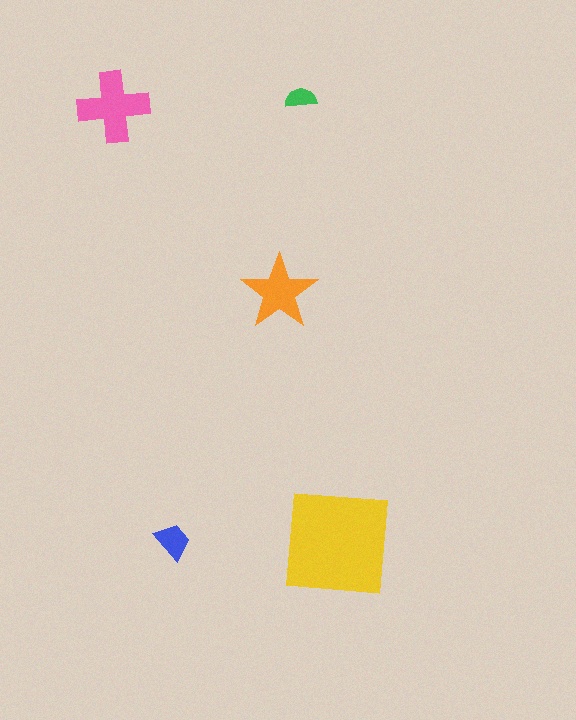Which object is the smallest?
The green semicircle.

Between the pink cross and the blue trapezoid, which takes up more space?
The pink cross.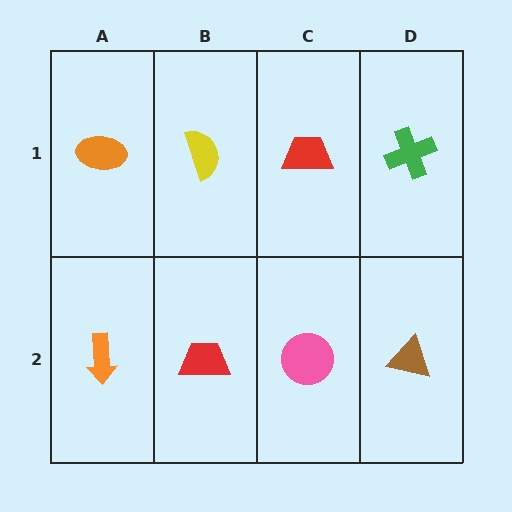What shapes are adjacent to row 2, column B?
A yellow semicircle (row 1, column B), an orange arrow (row 2, column A), a pink circle (row 2, column C).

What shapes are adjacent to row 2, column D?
A green cross (row 1, column D), a pink circle (row 2, column C).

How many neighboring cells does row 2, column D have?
2.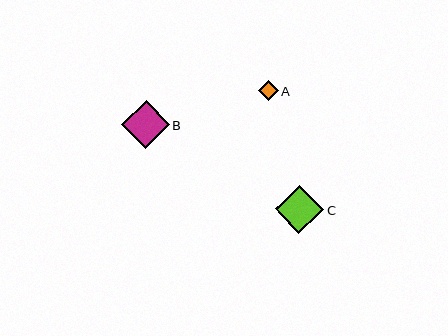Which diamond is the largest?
Diamond B is the largest with a size of approximately 48 pixels.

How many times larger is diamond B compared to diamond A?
Diamond B is approximately 2.4 times the size of diamond A.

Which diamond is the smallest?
Diamond A is the smallest with a size of approximately 20 pixels.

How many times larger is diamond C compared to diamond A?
Diamond C is approximately 2.4 times the size of diamond A.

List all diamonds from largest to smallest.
From largest to smallest: B, C, A.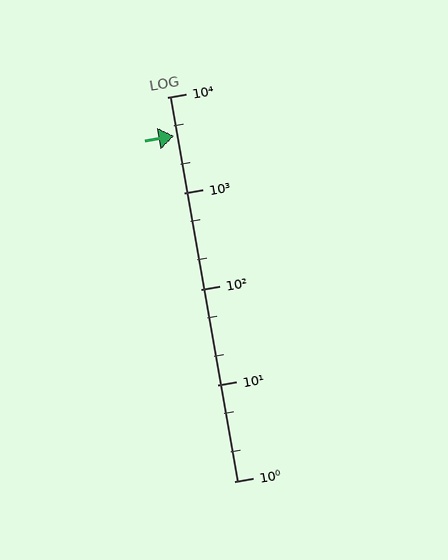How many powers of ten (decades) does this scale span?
The scale spans 4 decades, from 1 to 10000.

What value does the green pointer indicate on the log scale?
The pointer indicates approximately 3900.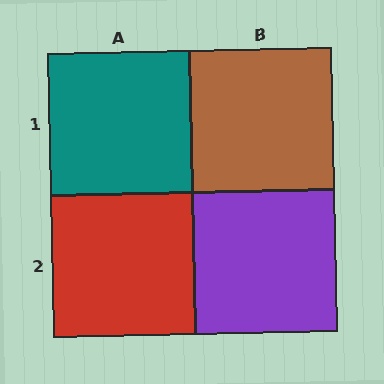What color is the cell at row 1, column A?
Teal.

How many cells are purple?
1 cell is purple.